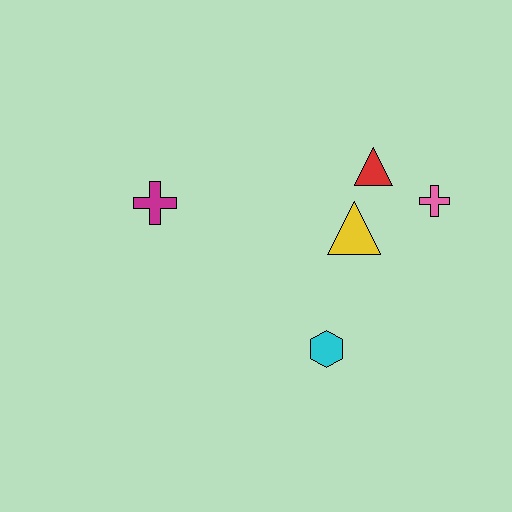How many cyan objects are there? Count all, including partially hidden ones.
There is 1 cyan object.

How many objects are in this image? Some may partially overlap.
There are 5 objects.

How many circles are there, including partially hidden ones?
There are no circles.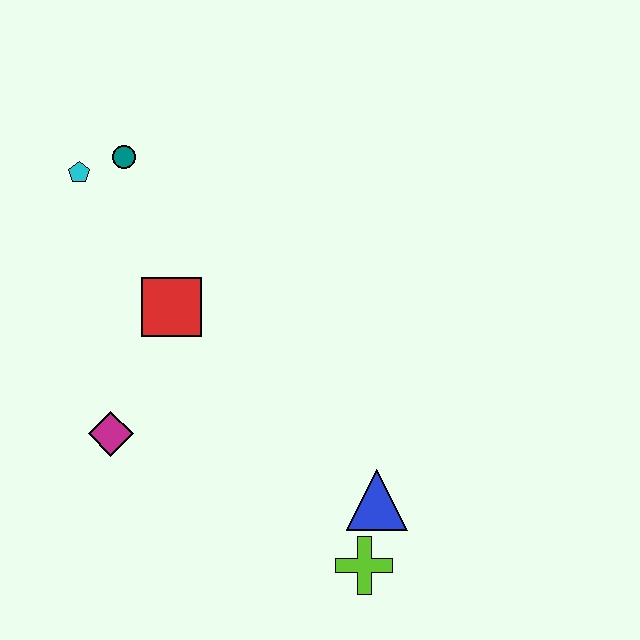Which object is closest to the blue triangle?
The lime cross is closest to the blue triangle.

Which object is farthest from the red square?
The lime cross is farthest from the red square.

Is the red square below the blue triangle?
No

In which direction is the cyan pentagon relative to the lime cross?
The cyan pentagon is above the lime cross.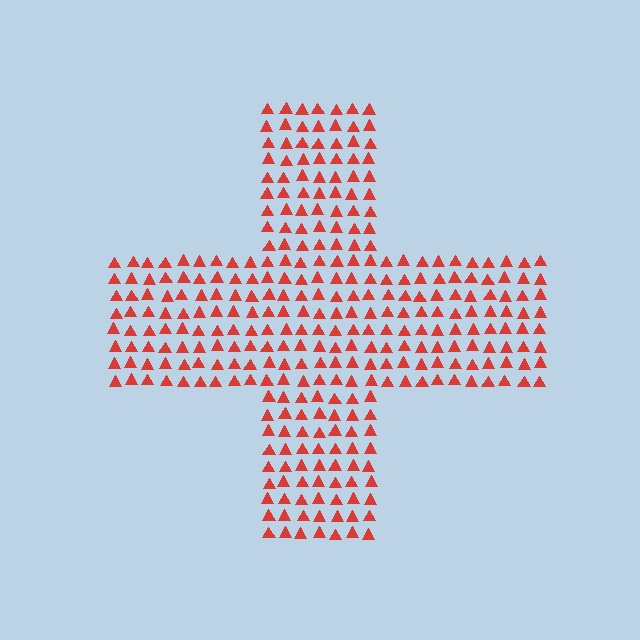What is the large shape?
The large shape is a cross.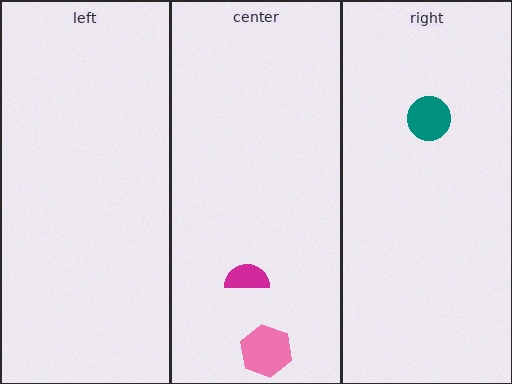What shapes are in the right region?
The teal circle.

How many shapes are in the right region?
1.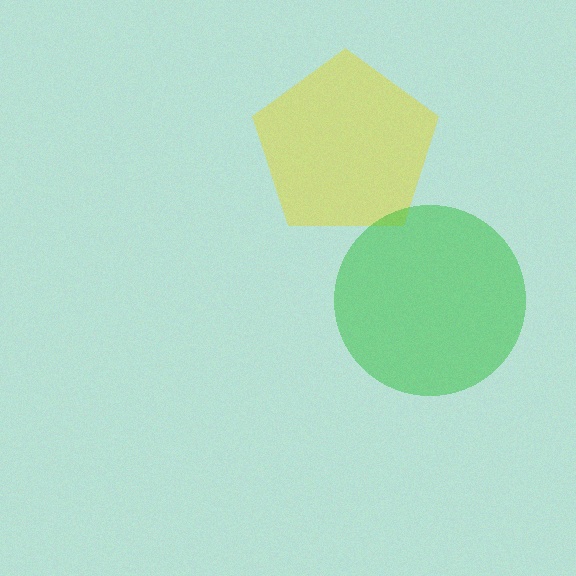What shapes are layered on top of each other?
The layered shapes are: a yellow pentagon, a green circle.